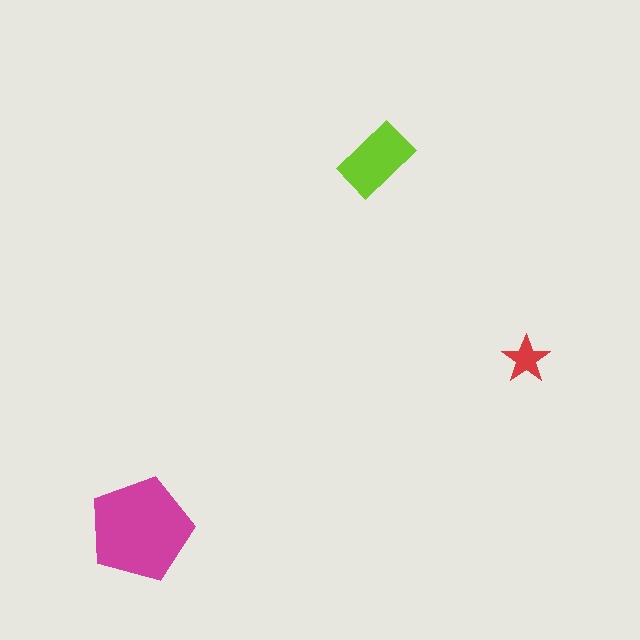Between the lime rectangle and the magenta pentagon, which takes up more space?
The magenta pentagon.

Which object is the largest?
The magenta pentagon.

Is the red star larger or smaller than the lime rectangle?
Smaller.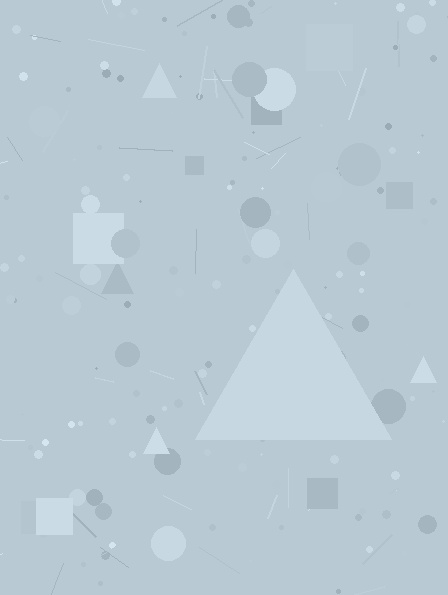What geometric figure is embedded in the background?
A triangle is embedded in the background.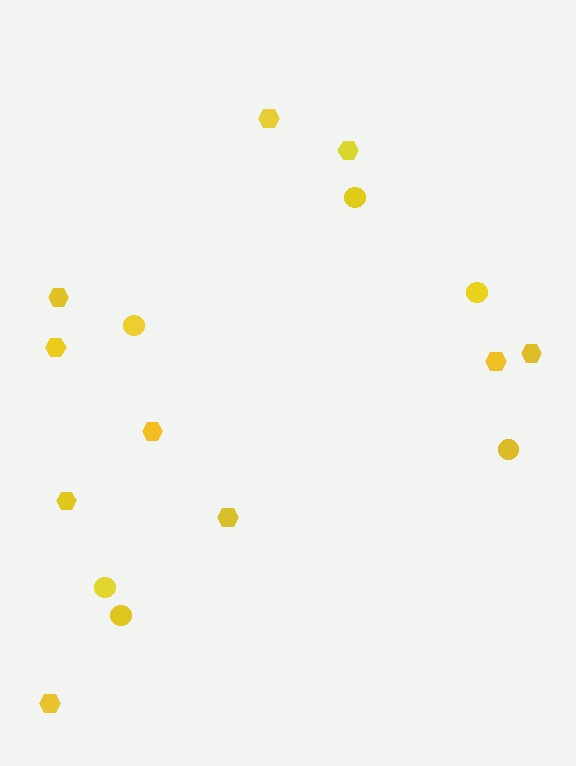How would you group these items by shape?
There are 2 groups: one group of circles (6) and one group of hexagons (10).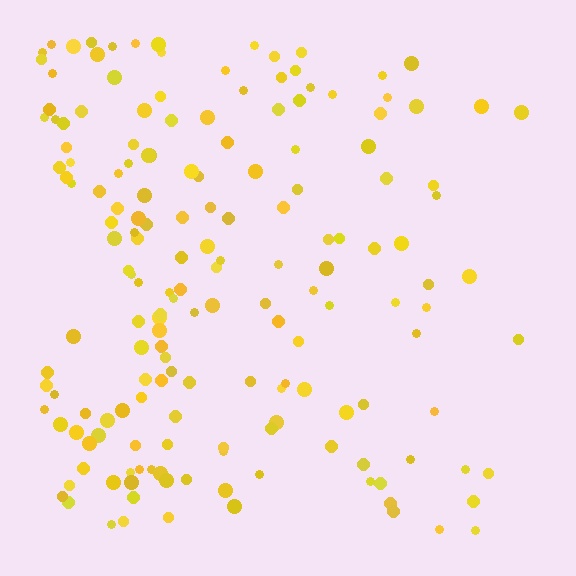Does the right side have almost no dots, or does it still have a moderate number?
Still a moderate number, just noticeably fewer than the left.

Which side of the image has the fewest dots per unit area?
The right.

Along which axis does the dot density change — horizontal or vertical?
Horizontal.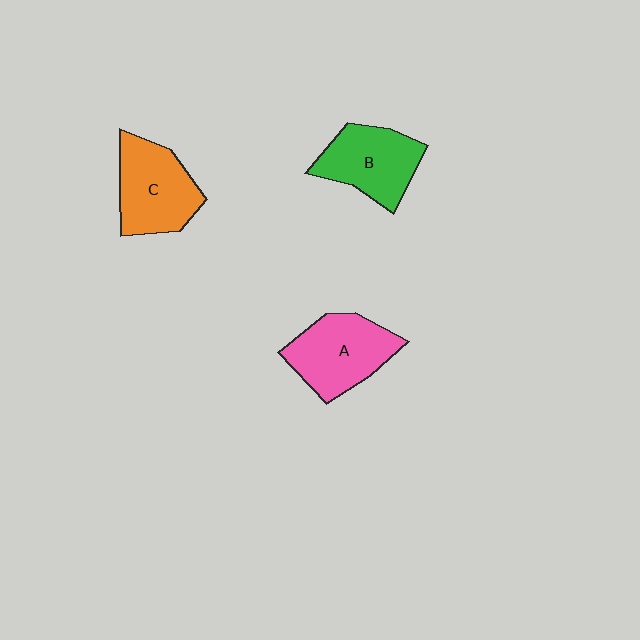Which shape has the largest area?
Shape A (pink).